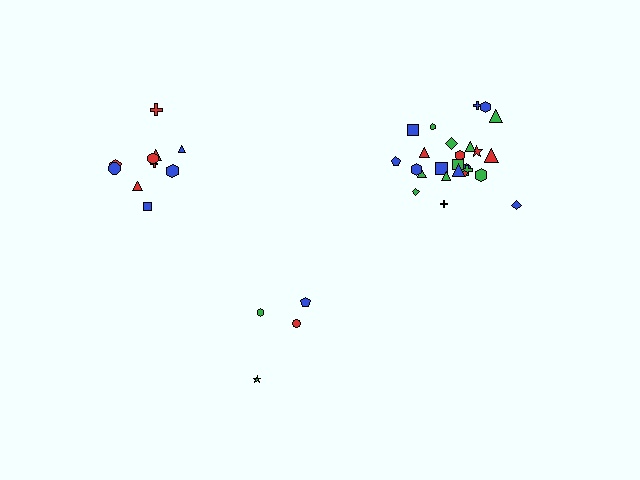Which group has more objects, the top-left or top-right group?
The top-right group.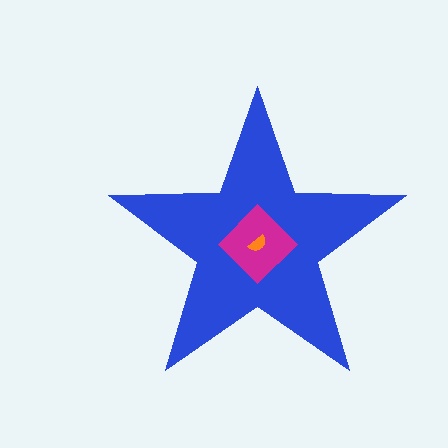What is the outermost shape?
The blue star.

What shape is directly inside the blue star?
The magenta diamond.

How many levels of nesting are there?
3.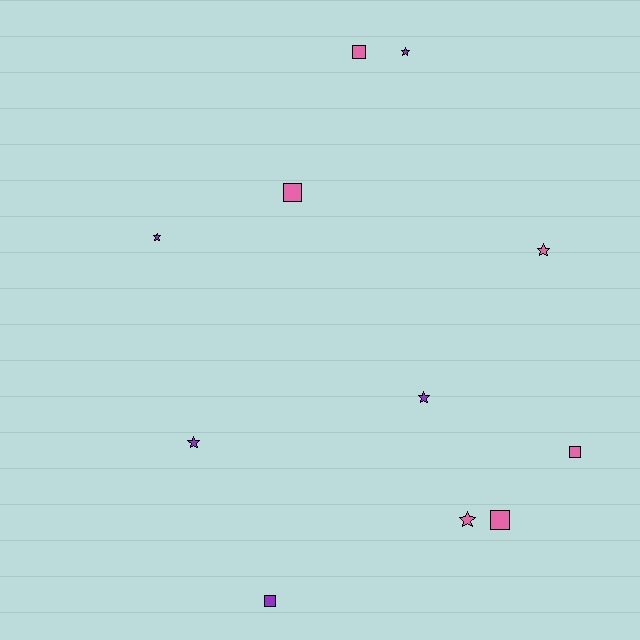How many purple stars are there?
There are 4 purple stars.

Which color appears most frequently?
Pink, with 6 objects.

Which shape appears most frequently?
Star, with 6 objects.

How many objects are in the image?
There are 11 objects.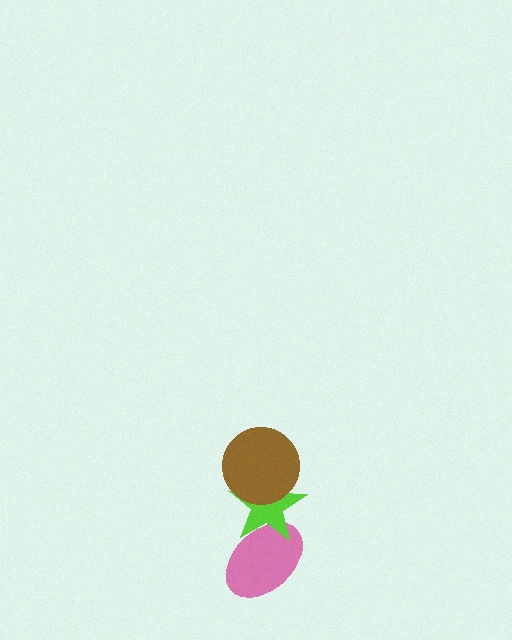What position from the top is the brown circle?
The brown circle is 1st from the top.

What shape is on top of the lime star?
The brown circle is on top of the lime star.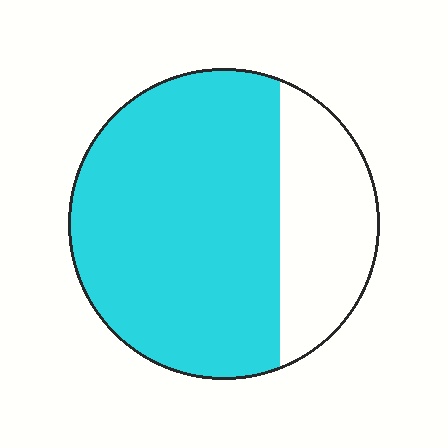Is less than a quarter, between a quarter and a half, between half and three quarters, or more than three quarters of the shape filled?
Between half and three quarters.